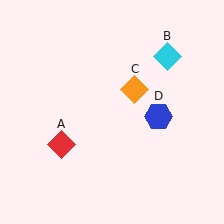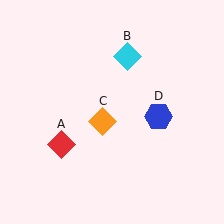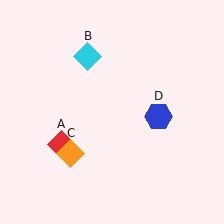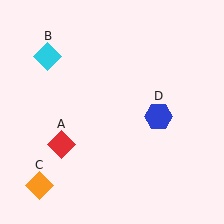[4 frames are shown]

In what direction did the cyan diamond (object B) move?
The cyan diamond (object B) moved left.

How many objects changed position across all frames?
2 objects changed position: cyan diamond (object B), orange diamond (object C).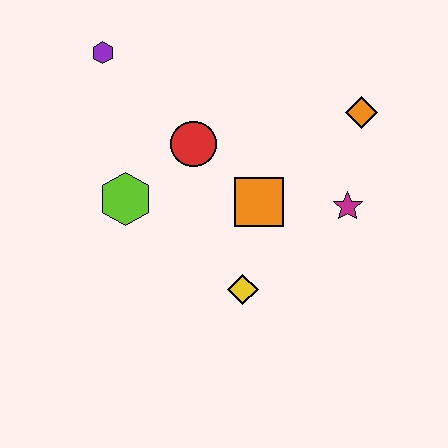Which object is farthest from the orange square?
The purple hexagon is farthest from the orange square.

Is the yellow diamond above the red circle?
No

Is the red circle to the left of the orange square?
Yes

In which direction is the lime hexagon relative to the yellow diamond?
The lime hexagon is to the left of the yellow diamond.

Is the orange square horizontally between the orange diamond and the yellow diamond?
Yes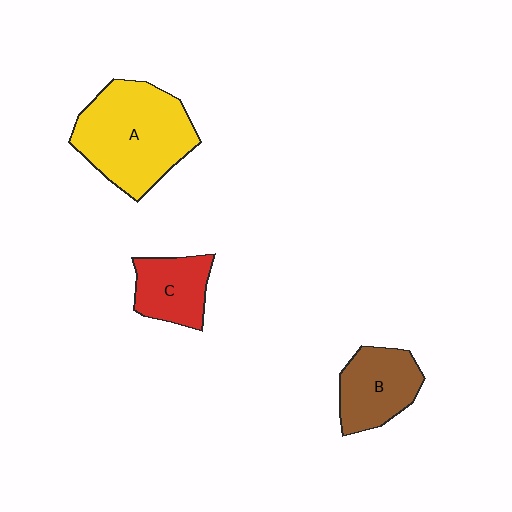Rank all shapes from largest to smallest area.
From largest to smallest: A (yellow), B (brown), C (red).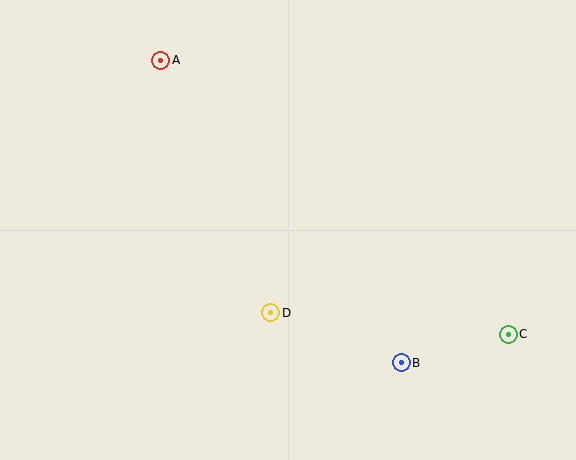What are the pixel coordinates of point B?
Point B is at (401, 363).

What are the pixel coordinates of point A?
Point A is at (161, 61).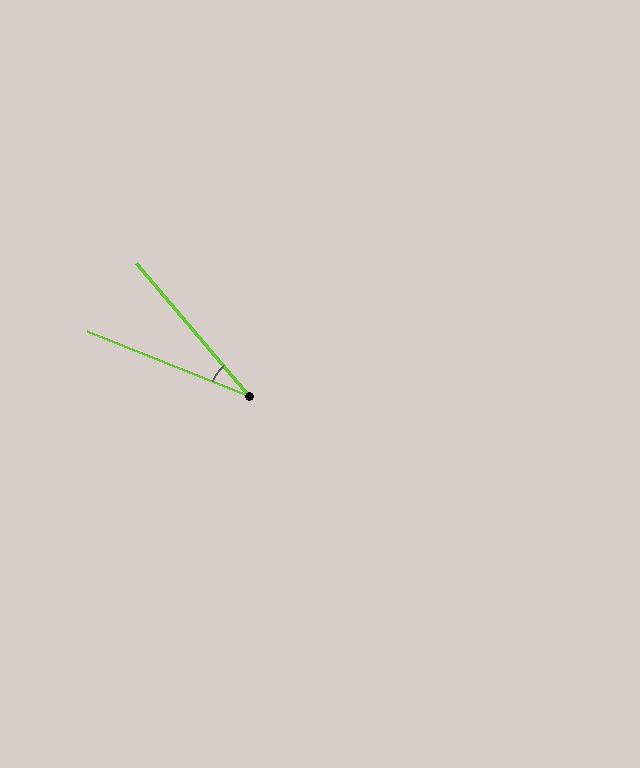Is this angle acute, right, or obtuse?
It is acute.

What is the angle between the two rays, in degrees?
Approximately 28 degrees.